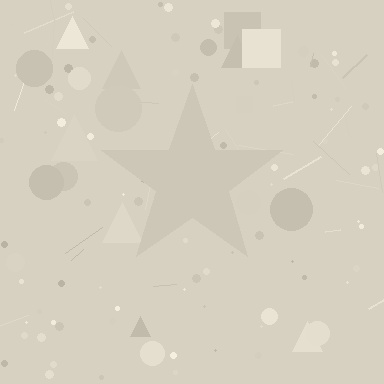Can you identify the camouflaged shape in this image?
The camouflaged shape is a star.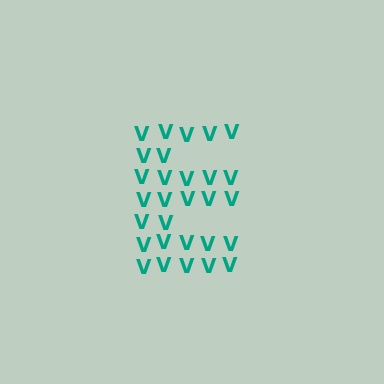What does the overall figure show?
The overall figure shows the letter E.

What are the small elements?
The small elements are letter V's.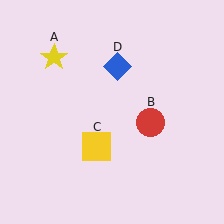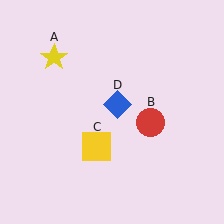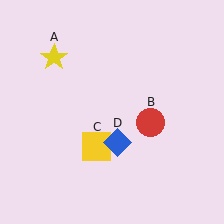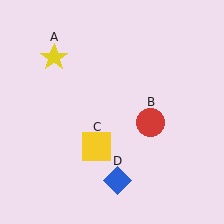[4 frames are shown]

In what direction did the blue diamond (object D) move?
The blue diamond (object D) moved down.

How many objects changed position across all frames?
1 object changed position: blue diamond (object D).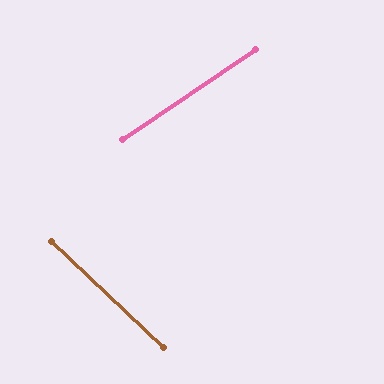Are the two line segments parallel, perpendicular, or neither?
Neither parallel nor perpendicular — they differ by about 78°.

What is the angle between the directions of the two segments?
Approximately 78 degrees.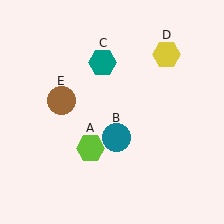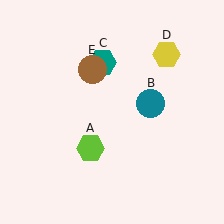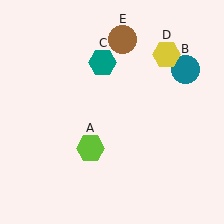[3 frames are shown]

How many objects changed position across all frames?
2 objects changed position: teal circle (object B), brown circle (object E).